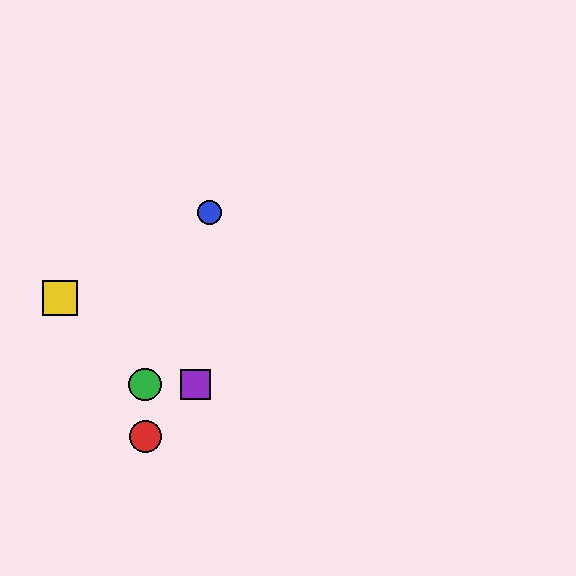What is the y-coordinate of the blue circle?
The blue circle is at y≈212.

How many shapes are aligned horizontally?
2 shapes (the green circle, the purple square) are aligned horizontally.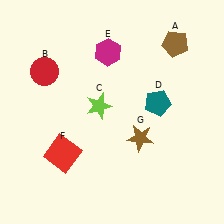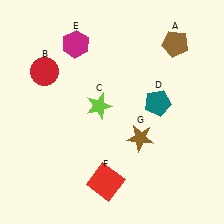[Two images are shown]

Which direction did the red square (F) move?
The red square (F) moved right.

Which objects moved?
The objects that moved are: the magenta hexagon (E), the red square (F).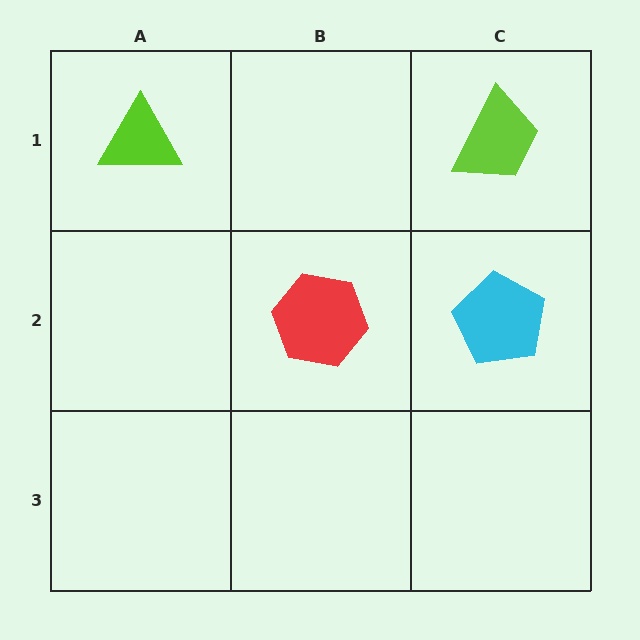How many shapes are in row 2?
2 shapes.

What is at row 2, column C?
A cyan pentagon.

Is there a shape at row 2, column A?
No, that cell is empty.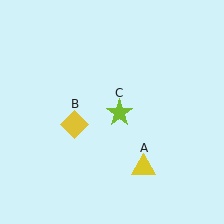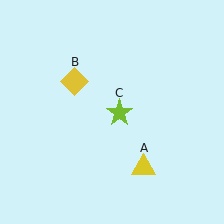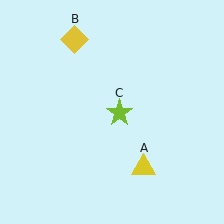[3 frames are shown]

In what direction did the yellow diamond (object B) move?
The yellow diamond (object B) moved up.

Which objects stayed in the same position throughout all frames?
Yellow triangle (object A) and lime star (object C) remained stationary.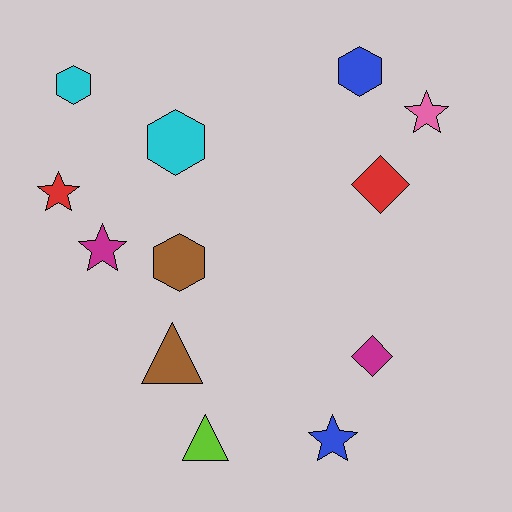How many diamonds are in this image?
There are 2 diamonds.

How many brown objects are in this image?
There are 2 brown objects.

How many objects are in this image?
There are 12 objects.